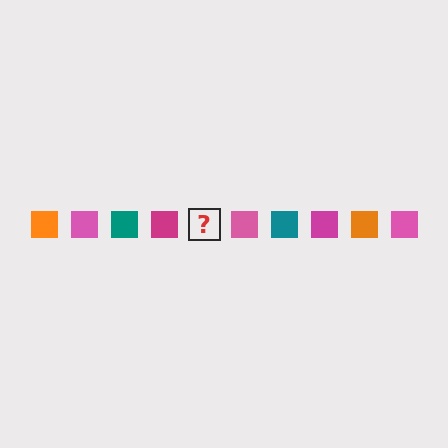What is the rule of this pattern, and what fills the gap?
The rule is that the pattern cycles through orange, pink, teal, magenta squares. The gap should be filled with an orange square.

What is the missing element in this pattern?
The missing element is an orange square.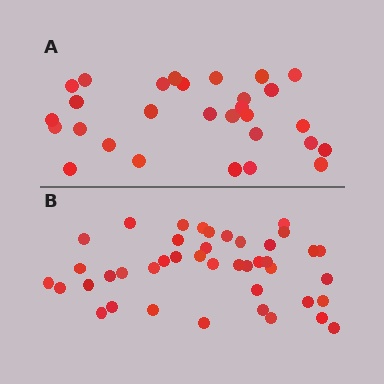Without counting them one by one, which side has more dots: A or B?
Region B (the bottom region) has more dots.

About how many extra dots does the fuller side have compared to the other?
Region B has approximately 15 more dots than region A.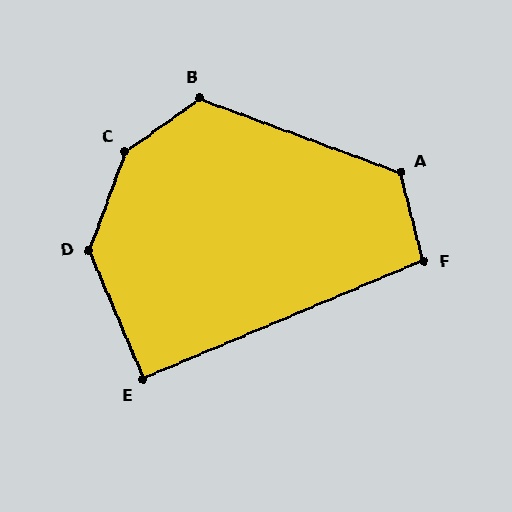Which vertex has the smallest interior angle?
E, at approximately 90 degrees.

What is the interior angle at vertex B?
Approximately 124 degrees (obtuse).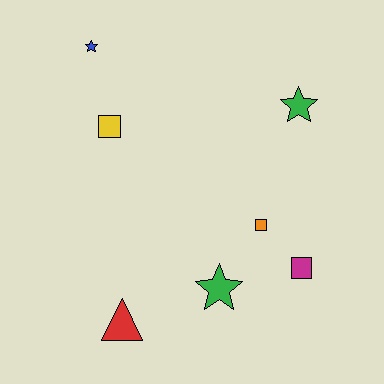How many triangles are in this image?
There is 1 triangle.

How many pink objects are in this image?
There are no pink objects.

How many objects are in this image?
There are 7 objects.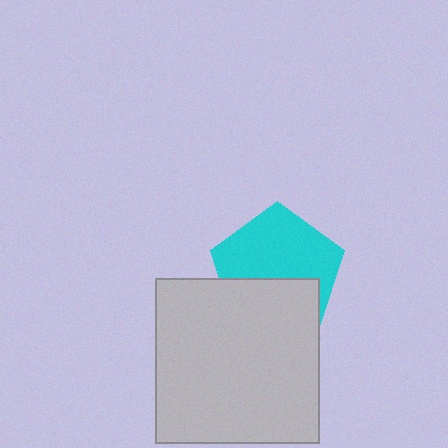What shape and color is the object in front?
The object in front is a light gray square.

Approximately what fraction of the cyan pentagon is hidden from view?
Roughly 40% of the cyan pentagon is hidden behind the light gray square.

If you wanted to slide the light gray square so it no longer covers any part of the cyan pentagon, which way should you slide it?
Slide it down — that is the most direct way to separate the two shapes.